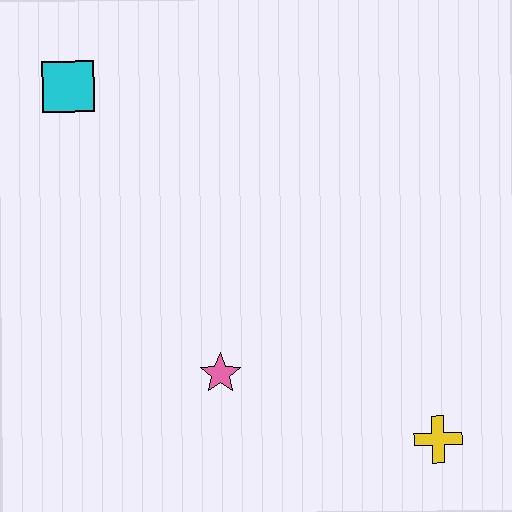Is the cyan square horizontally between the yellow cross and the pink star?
No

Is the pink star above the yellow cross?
Yes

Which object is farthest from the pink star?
The cyan square is farthest from the pink star.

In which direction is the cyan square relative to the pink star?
The cyan square is above the pink star.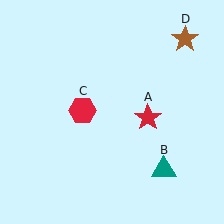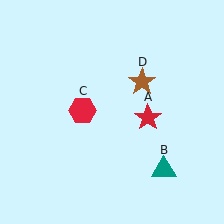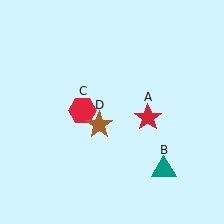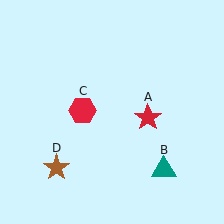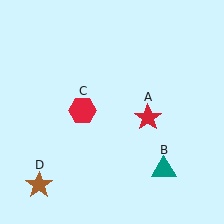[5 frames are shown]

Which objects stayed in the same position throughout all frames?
Red star (object A) and teal triangle (object B) and red hexagon (object C) remained stationary.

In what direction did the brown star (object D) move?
The brown star (object D) moved down and to the left.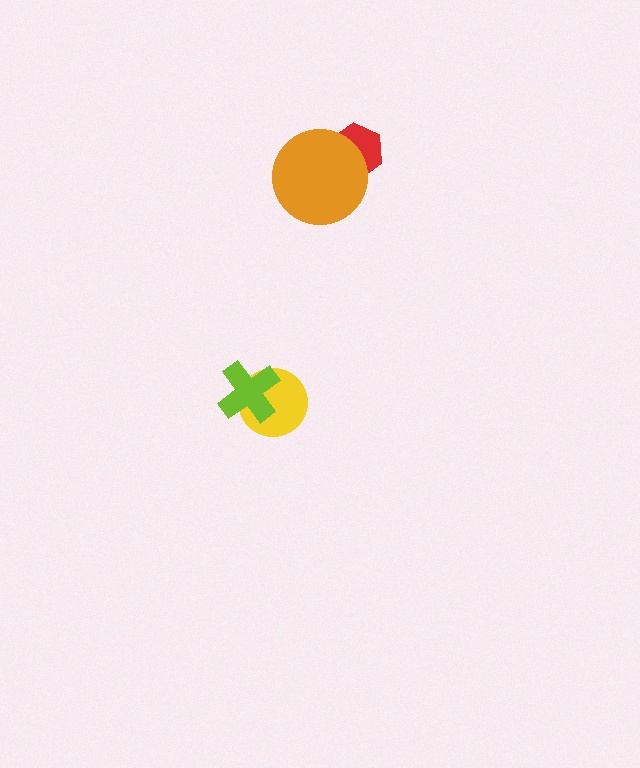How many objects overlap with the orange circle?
1 object overlaps with the orange circle.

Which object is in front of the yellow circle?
The lime cross is in front of the yellow circle.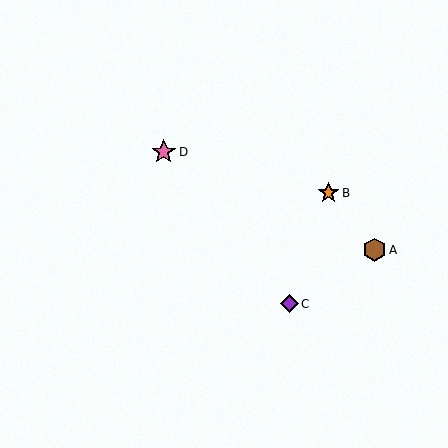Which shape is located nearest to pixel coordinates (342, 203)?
The orange star (labeled B) at (329, 193) is nearest to that location.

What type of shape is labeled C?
Shape C is a purple diamond.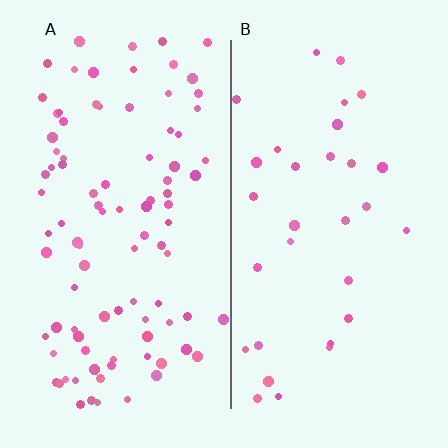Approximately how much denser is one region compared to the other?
Approximately 2.9× — region A over region B.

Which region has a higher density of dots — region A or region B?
A (the left).